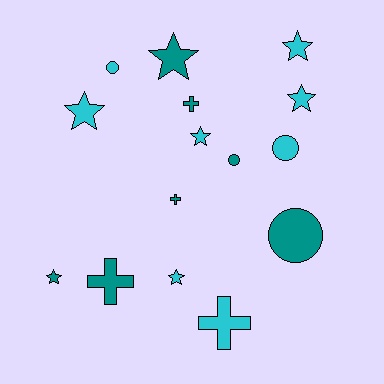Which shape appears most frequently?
Star, with 7 objects.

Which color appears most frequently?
Cyan, with 8 objects.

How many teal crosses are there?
There are 3 teal crosses.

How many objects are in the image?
There are 15 objects.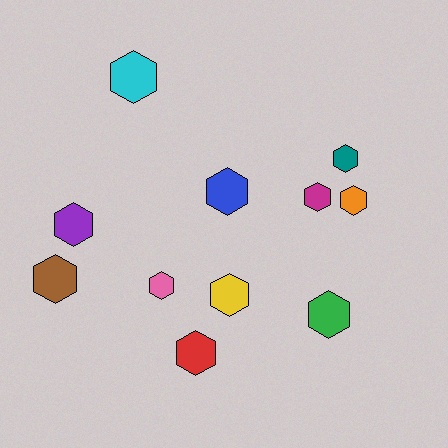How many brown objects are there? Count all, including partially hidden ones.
There is 1 brown object.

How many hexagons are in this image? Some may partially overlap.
There are 11 hexagons.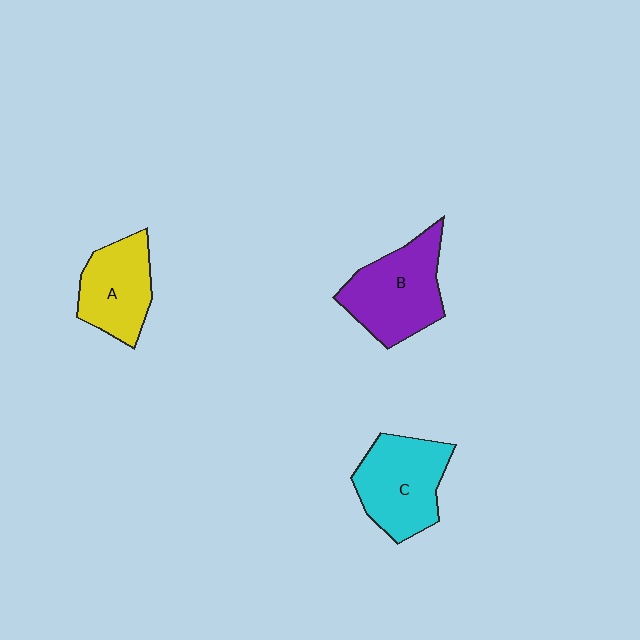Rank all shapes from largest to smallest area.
From largest to smallest: B (purple), C (cyan), A (yellow).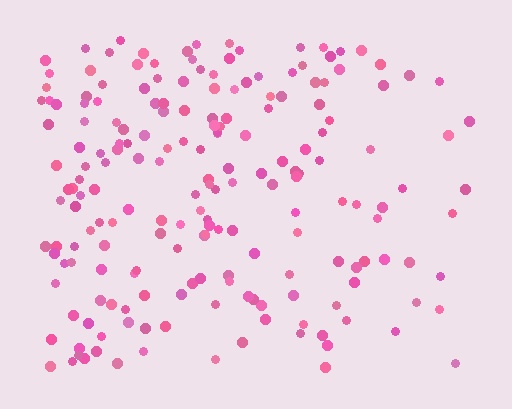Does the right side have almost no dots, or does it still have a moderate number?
Still a moderate number, just noticeably fewer than the left.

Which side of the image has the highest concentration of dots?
The left.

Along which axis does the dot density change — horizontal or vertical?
Horizontal.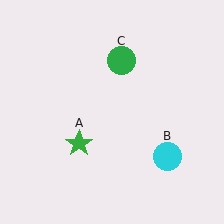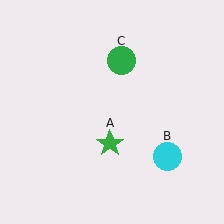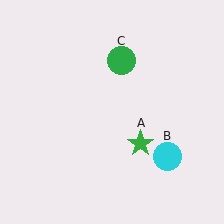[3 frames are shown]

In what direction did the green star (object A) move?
The green star (object A) moved right.